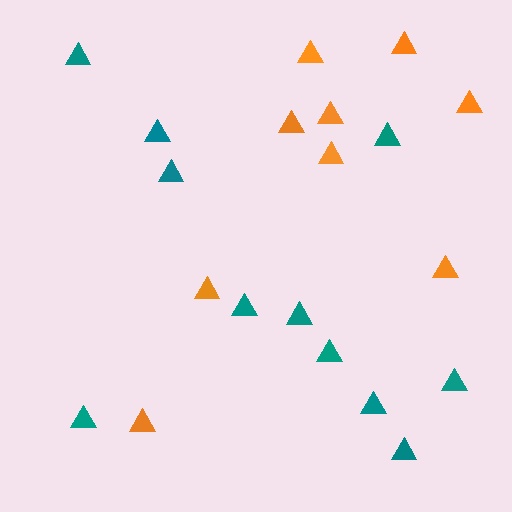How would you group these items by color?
There are 2 groups: one group of teal triangles (11) and one group of orange triangles (9).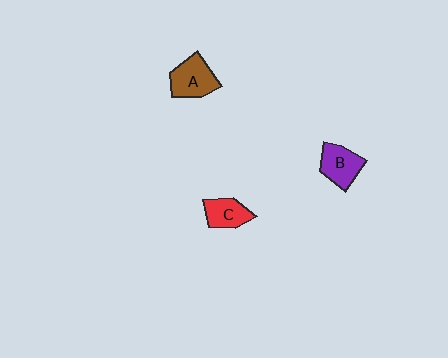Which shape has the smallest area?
Shape C (red).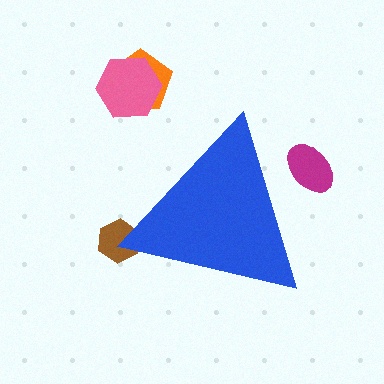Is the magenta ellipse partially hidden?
Yes, the magenta ellipse is partially hidden behind the blue triangle.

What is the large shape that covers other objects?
A blue triangle.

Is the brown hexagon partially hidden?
Yes, the brown hexagon is partially hidden behind the blue triangle.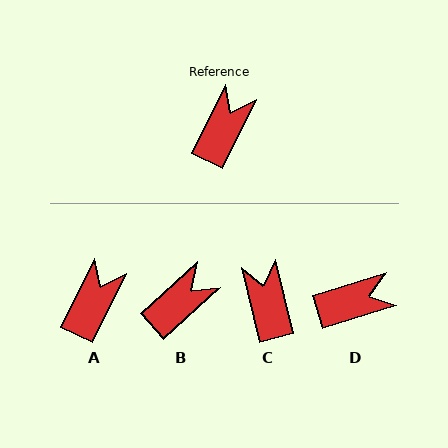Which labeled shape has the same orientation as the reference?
A.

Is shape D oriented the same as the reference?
No, it is off by about 47 degrees.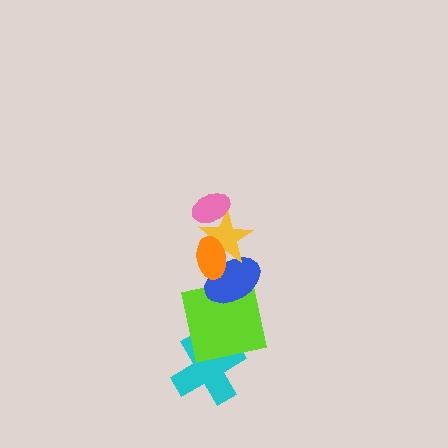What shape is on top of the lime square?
The blue ellipse is on top of the lime square.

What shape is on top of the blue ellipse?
The yellow star is on top of the blue ellipse.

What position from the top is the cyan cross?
The cyan cross is 6th from the top.